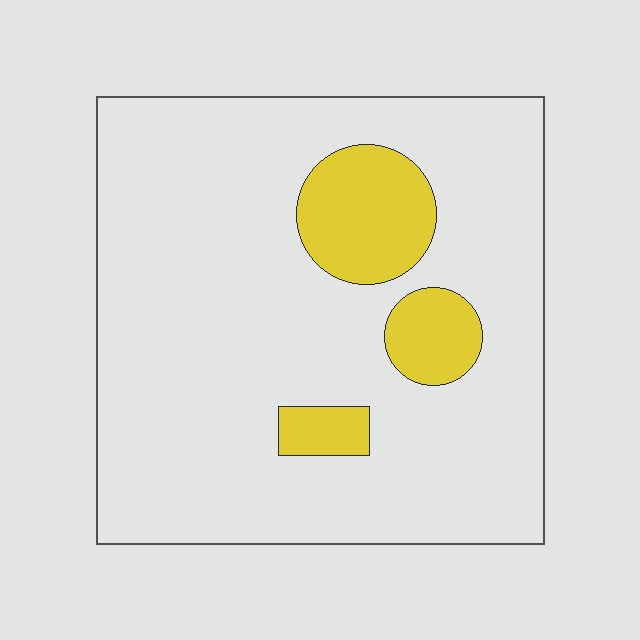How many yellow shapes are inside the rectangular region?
3.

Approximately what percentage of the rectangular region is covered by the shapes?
Approximately 15%.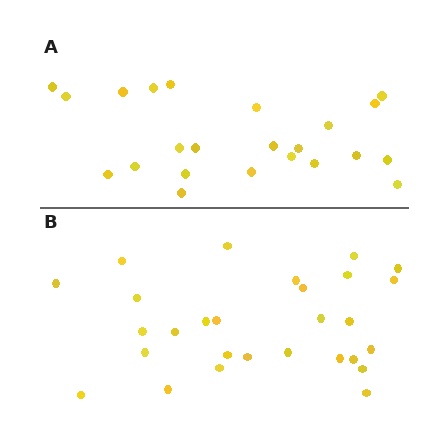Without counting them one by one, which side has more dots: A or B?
Region B (the bottom region) has more dots.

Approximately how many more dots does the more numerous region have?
Region B has about 5 more dots than region A.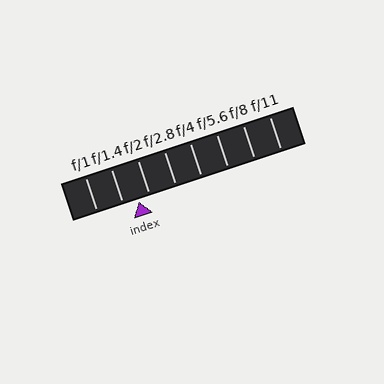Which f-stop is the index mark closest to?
The index mark is closest to f/2.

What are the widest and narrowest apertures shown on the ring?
The widest aperture shown is f/1 and the narrowest is f/11.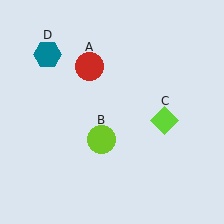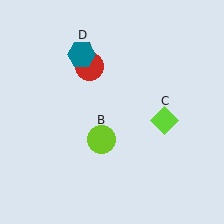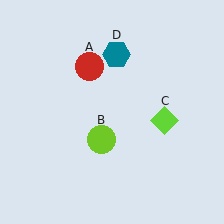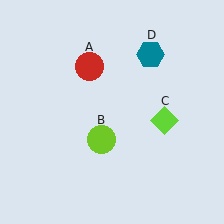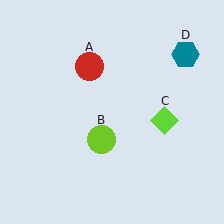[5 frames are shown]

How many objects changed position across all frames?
1 object changed position: teal hexagon (object D).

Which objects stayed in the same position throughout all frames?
Red circle (object A) and lime circle (object B) and lime diamond (object C) remained stationary.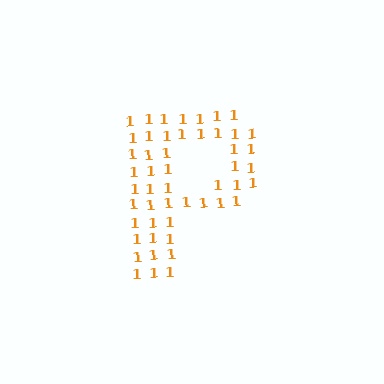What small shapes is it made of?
It is made of small digit 1's.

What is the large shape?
The large shape is the letter P.